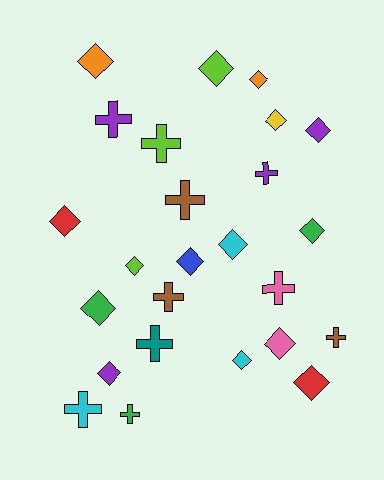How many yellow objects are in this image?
There is 1 yellow object.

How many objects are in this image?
There are 25 objects.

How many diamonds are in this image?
There are 15 diamonds.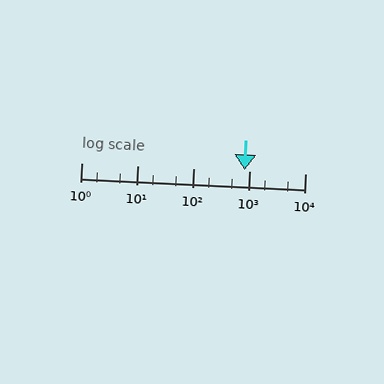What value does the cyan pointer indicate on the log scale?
The pointer indicates approximately 840.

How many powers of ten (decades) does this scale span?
The scale spans 4 decades, from 1 to 10000.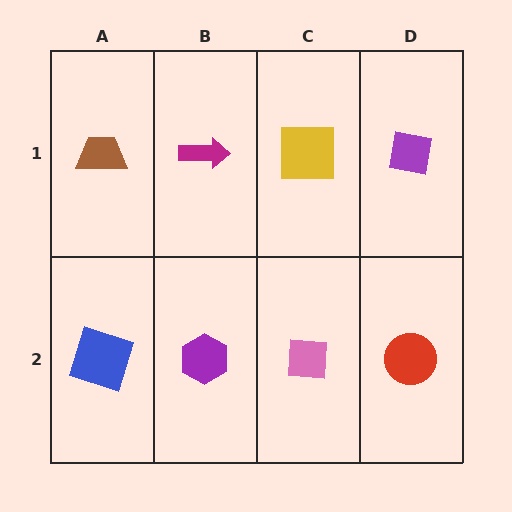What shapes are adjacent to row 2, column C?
A yellow square (row 1, column C), a purple hexagon (row 2, column B), a red circle (row 2, column D).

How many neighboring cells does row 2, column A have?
2.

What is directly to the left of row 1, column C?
A magenta arrow.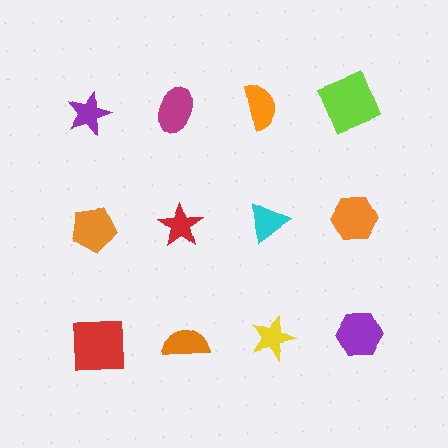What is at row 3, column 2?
An orange semicircle.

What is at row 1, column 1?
A purple star.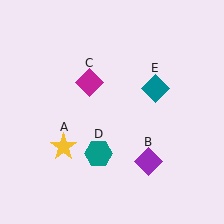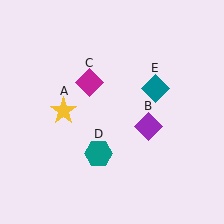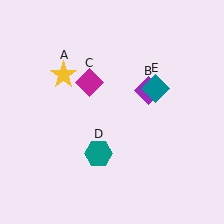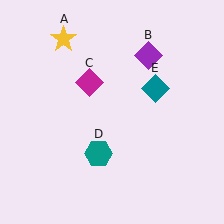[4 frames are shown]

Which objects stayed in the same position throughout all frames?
Magenta diamond (object C) and teal hexagon (object D) and teal diamond (object E) remained stationary.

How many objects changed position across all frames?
2 objects changed position: yellow star (object A), purple diamond (object B).